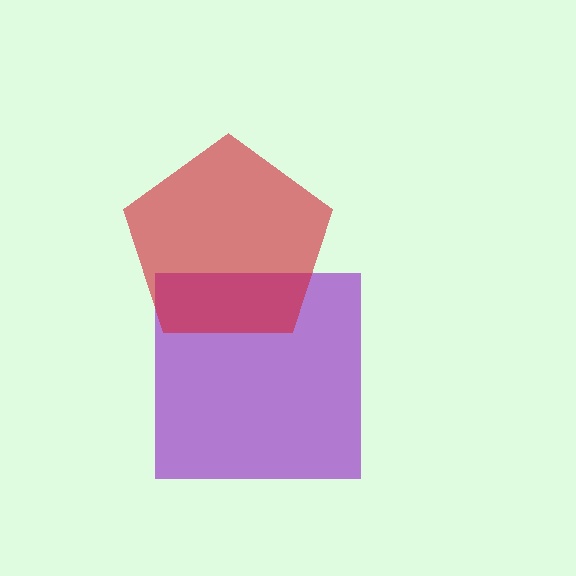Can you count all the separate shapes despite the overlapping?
Yes, there are 2 separate shapes.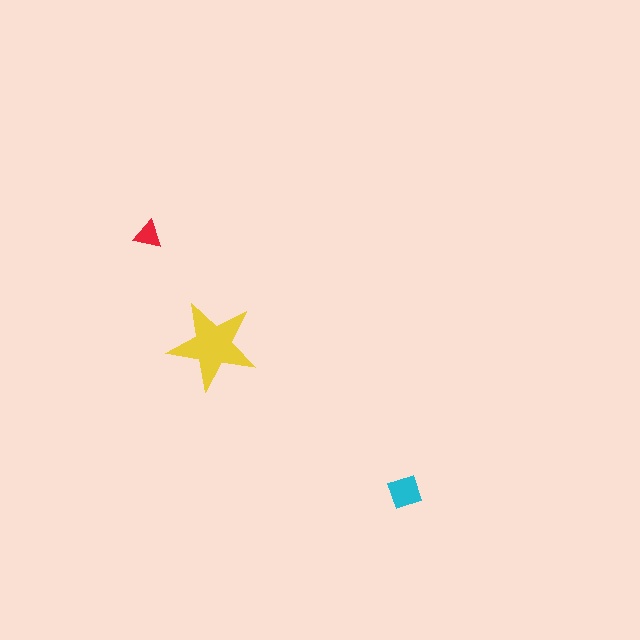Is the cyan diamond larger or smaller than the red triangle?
Larger.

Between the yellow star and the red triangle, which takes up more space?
The yellow star.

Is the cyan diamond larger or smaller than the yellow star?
Smaller.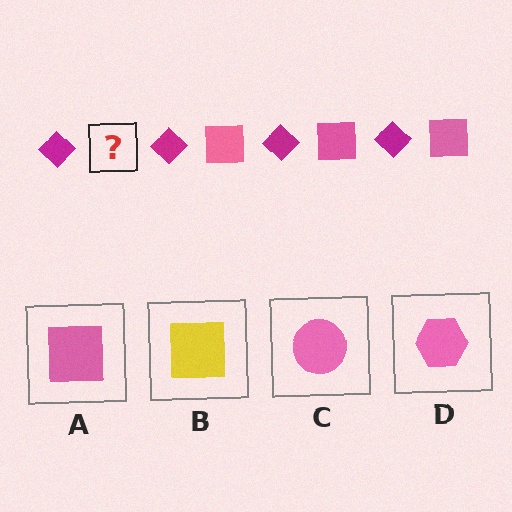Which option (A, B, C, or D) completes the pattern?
A.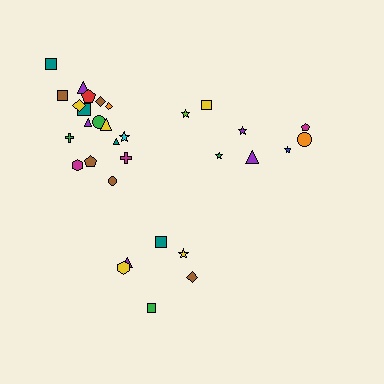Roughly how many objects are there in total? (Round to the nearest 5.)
Roughly 30 objects in total.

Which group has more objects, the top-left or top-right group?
The top-left group.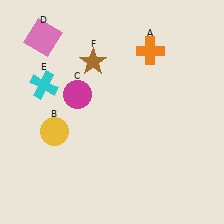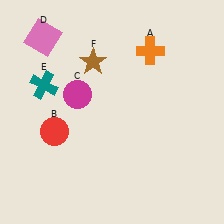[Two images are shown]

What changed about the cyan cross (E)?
In Image 1, E is cyan. In Image 2, it changed to teal.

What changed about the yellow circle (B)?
In Image 1, B is yellow. In Image 2, it changed to red.